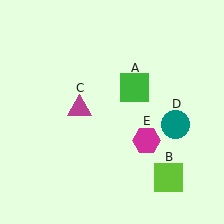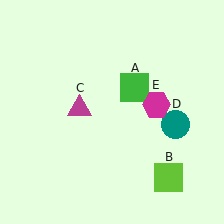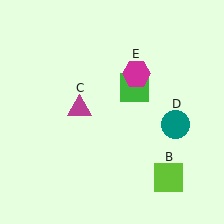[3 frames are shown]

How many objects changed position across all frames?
1 object changed position: magenta hexagon (object E).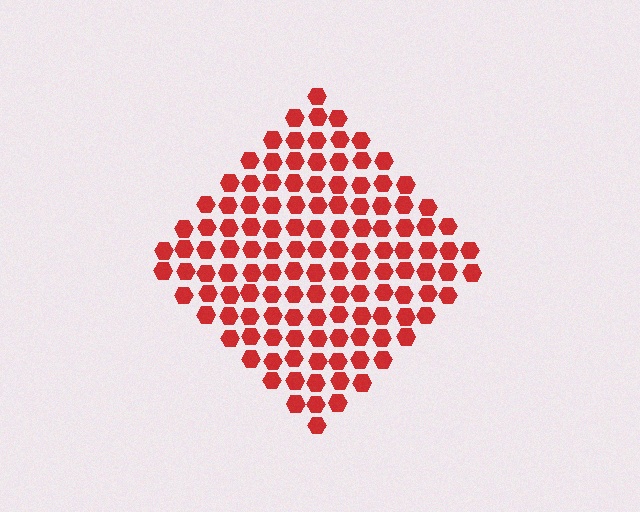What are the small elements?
The small elements are hexagons.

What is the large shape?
The large shape is a diamond.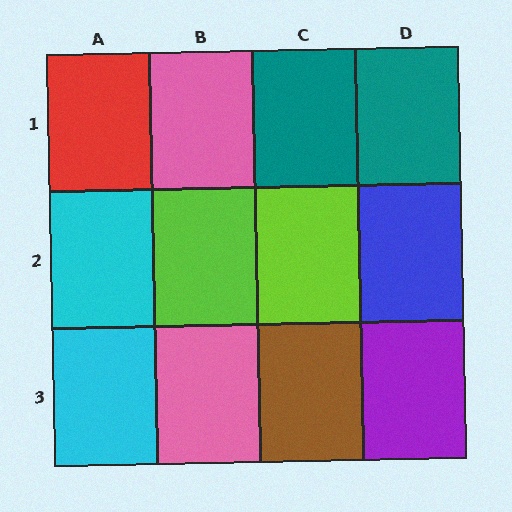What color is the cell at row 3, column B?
Pink.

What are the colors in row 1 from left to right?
Red, pink, teal, teal.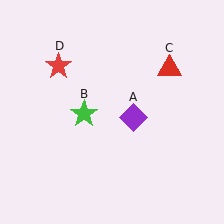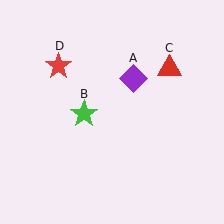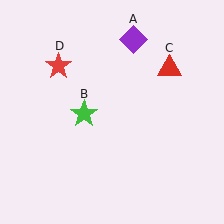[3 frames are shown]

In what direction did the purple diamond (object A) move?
The purple diamond (object A) moved up.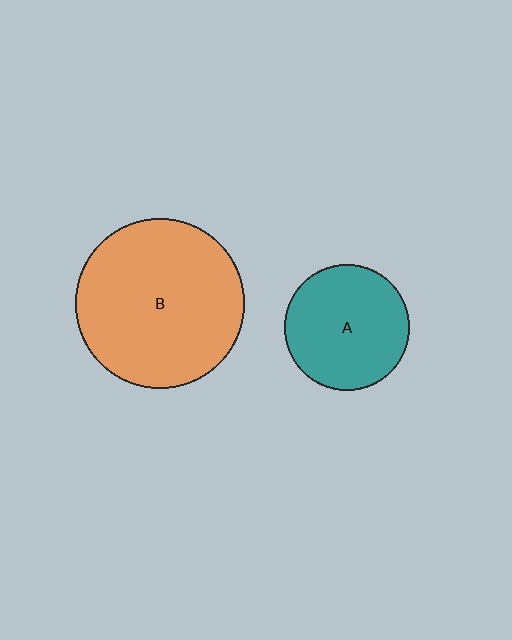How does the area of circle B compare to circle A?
Approximately 1.8 times.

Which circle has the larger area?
Circle B (orange).